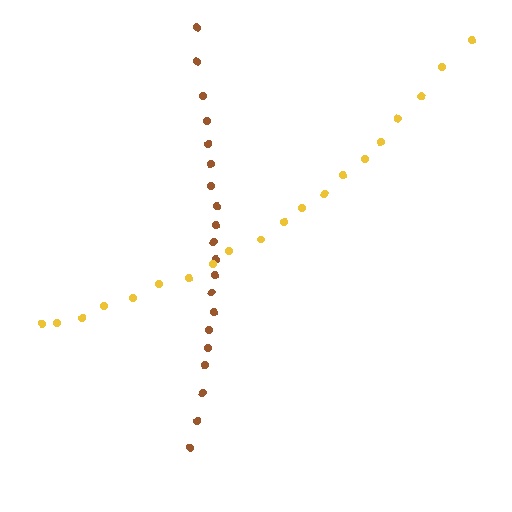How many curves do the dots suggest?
There are 2 distinct paths.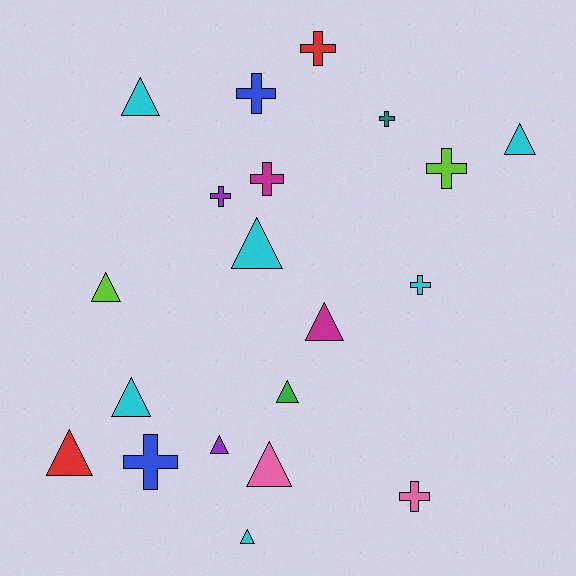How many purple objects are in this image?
There are 2 purple objects.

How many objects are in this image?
There are 20 objects.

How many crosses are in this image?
There are 9 crosses.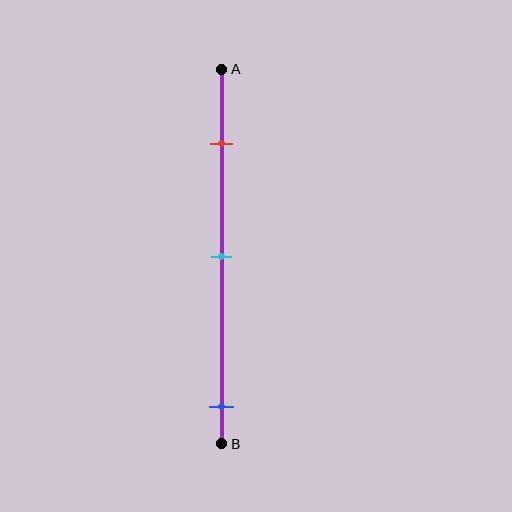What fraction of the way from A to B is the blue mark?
The blue mark is approximately 90% (0.9) of the way from A to B.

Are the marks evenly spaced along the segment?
No, the marks are not evenly spaced.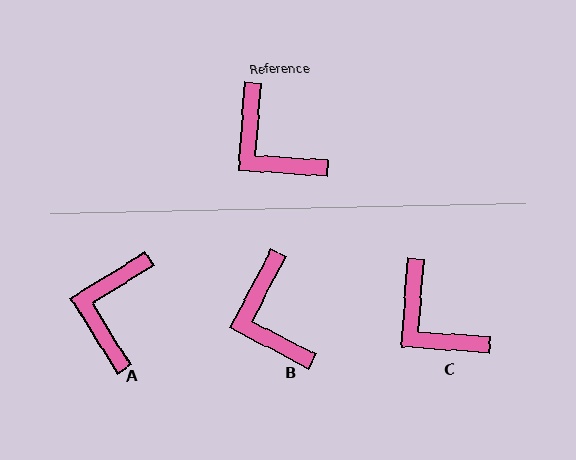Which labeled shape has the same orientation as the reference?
C.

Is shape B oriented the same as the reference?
No, it is off by about 24 degrees.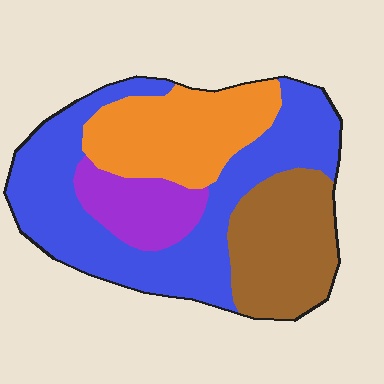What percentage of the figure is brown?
Brown covers 22% of the figure.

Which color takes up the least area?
Purple, at roughly 10%.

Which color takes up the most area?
Blue, at roughly 45%.